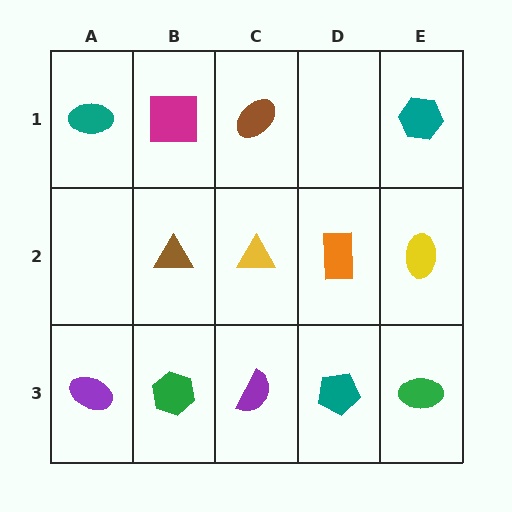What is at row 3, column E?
A green ellipse.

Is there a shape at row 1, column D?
No, that cell is empty.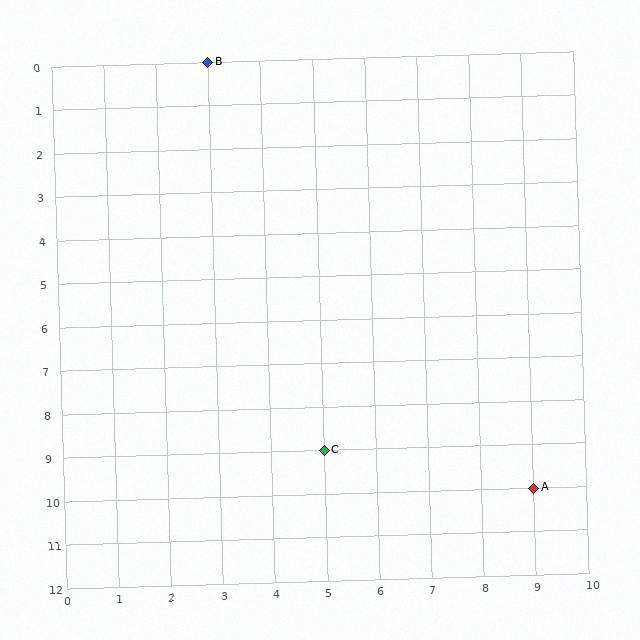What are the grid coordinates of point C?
Point C is at grid coordinates (5, 9).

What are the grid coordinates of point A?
Point A is at grid coordinates (9, 10).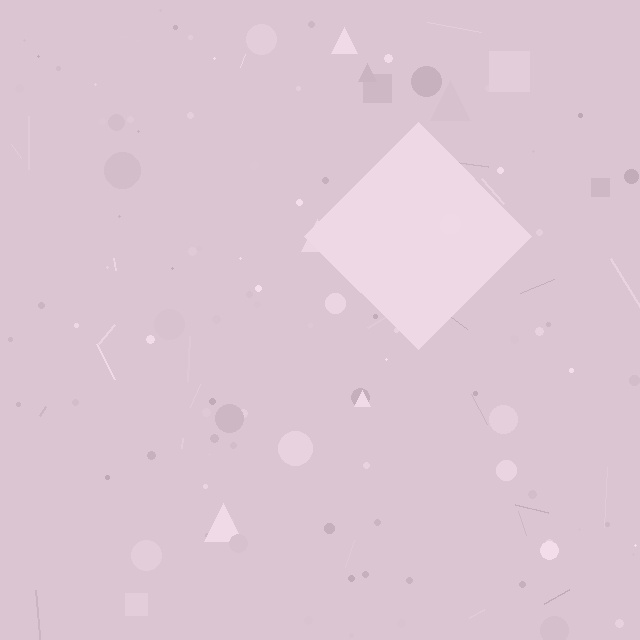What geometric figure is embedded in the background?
A diamond is embedded in the background.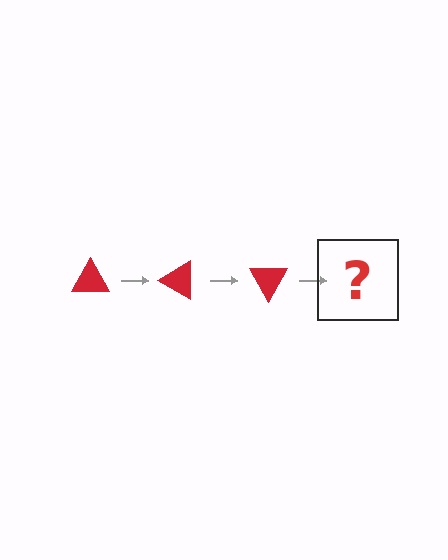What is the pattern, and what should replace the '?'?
The pattern is that the triangle rotates 30 degrees each step. The '?' should be a red triangle rotated 90 degrees.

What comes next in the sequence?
The next element should be a red triangle rotated 90 degrees.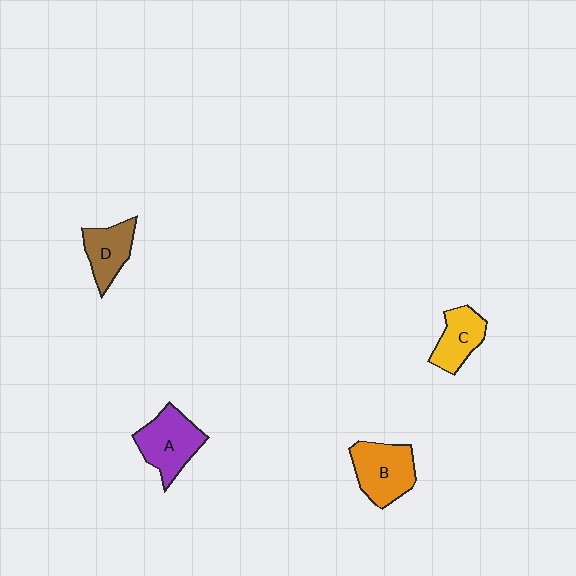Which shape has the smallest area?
Shape C (yellow).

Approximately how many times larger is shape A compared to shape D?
Approximately 1.4 times.